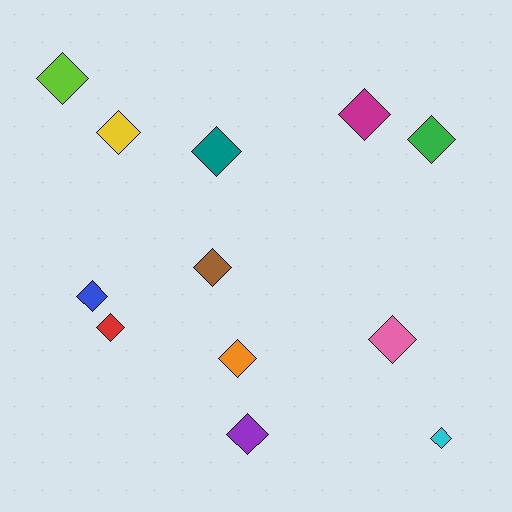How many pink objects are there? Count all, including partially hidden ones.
There is 1 pink object.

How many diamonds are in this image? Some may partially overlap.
There are 12 diamonds.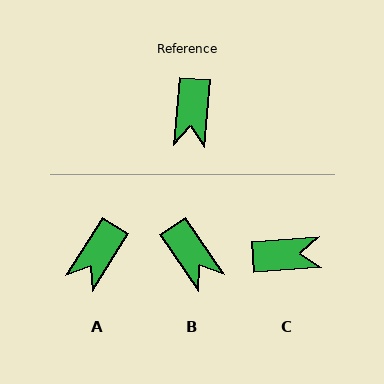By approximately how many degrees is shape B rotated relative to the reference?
Approximately 38 degrees counter-clockwise.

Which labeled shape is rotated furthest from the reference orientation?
C, about 98 degrees away.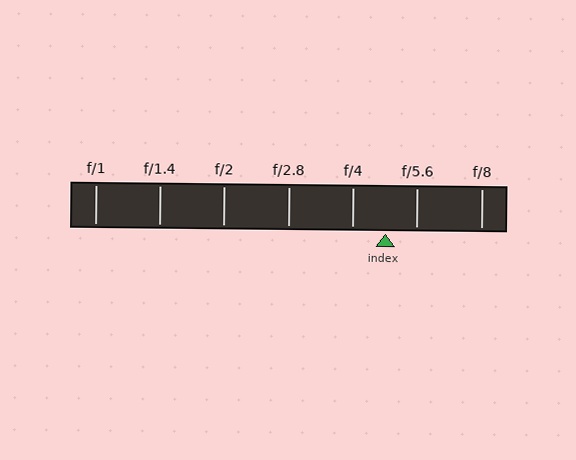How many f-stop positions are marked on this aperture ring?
There are 7 f-stop positions marked.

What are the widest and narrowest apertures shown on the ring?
The widest aperture shown is f/1 and the narrowest is f/8.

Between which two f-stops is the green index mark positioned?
The index mark is between f/4 and f/5.6.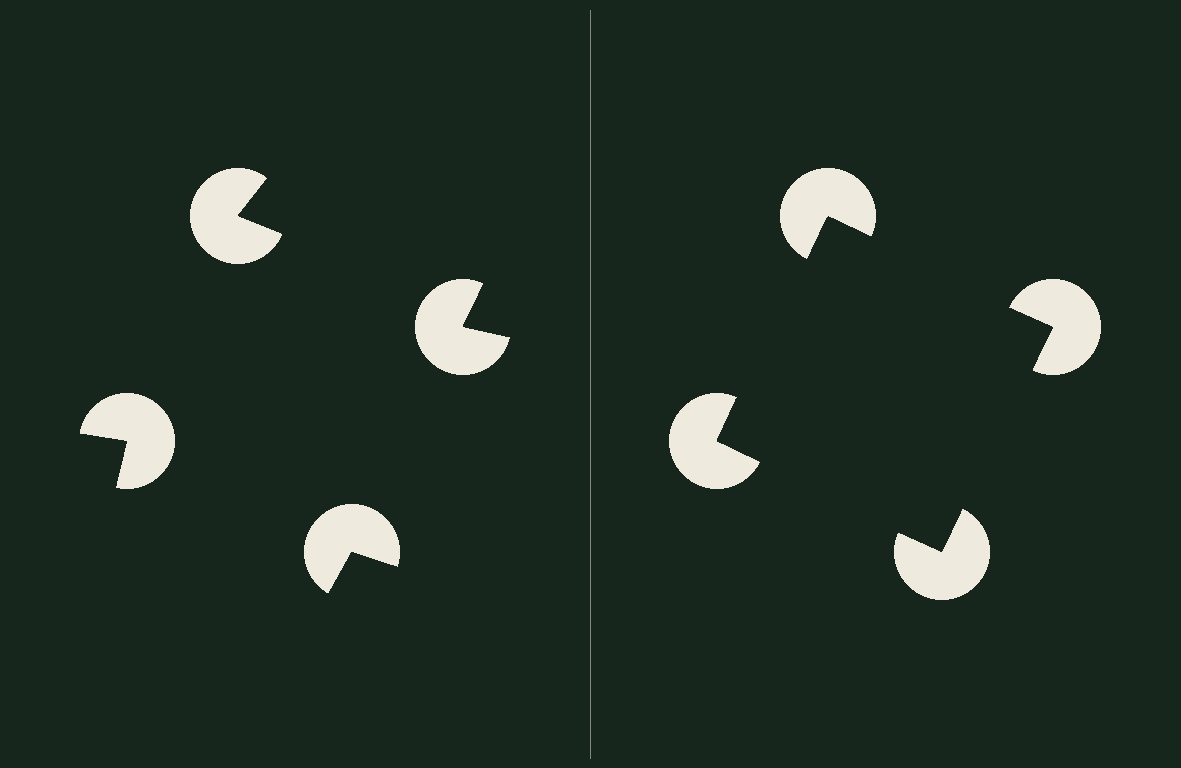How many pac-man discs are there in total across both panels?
8 — 4 on each side.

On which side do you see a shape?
An illusory square appears on the right side. On the left side the wedge cuts are rotated, so no coherent shape forms.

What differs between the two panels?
The pac-man discs are positioned identically on both sides; only the wedge orientations differ. On the right they align to a square; on the left they are misaligned.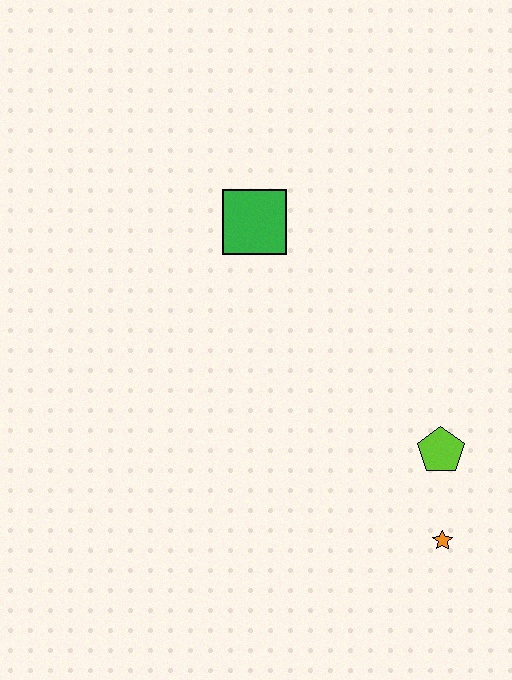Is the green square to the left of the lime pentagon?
Yes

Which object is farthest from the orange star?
The green square is farthest from the orange star.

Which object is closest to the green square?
The lime pentagon is closest to the green square.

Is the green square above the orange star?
Yes